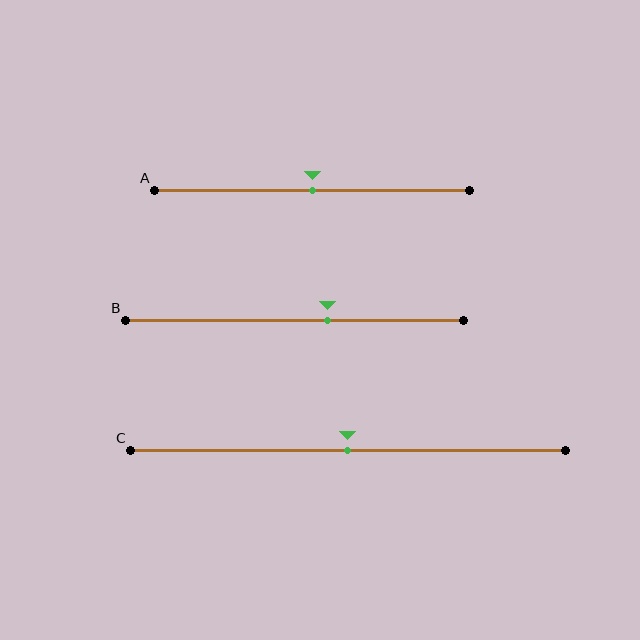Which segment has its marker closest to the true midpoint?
Segment A has its marker closest to the true midpoint.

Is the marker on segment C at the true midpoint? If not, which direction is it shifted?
Yes, the marker on segment C is at the true midpoint.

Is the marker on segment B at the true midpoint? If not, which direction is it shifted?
No, the marker on segment B is shifted to the right by about 10% of the segment length.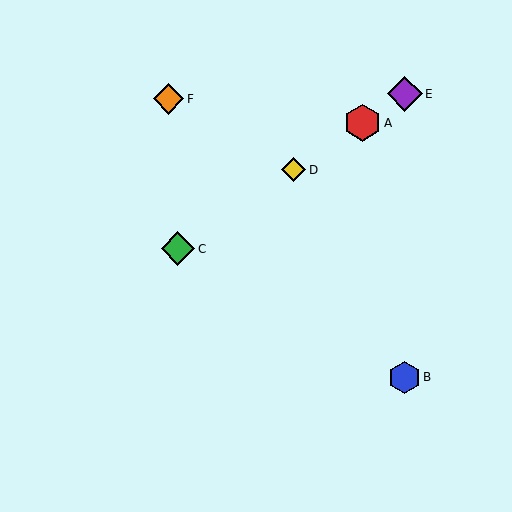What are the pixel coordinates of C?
Object C is at (178, 249).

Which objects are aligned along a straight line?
Objects A, C, D, E are aligned along a straight line.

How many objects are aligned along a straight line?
4 objects (A, C, D, E) are aligned along a straight line.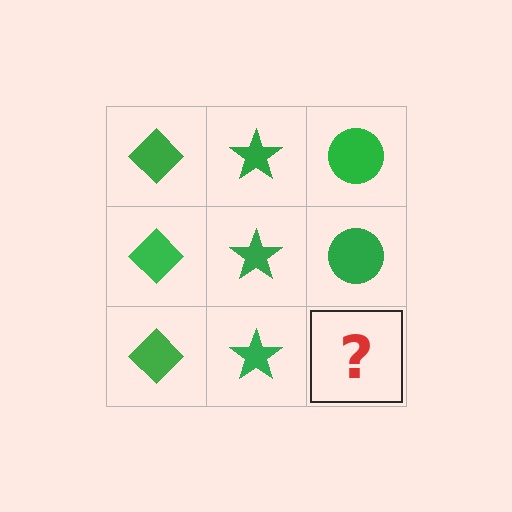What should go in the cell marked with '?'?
The missing cell should contain a green circle.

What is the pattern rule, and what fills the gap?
The rule is that each column has a consistent shape. The gap should be filled with a green circle.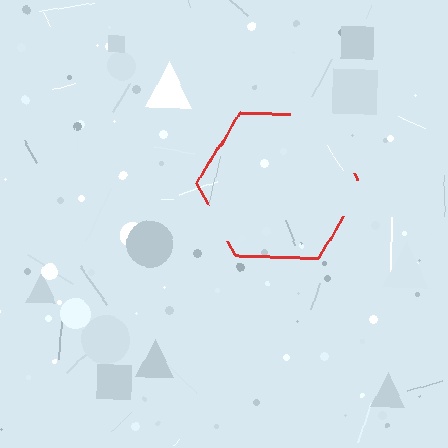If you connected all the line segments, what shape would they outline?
They would outline a hexagon.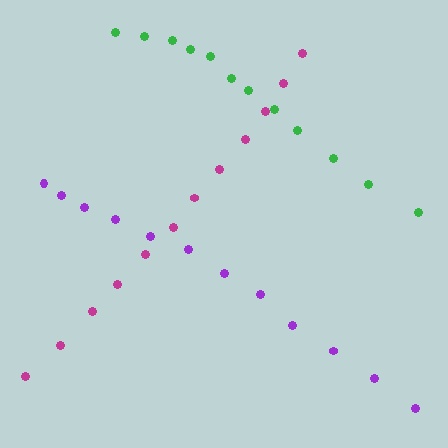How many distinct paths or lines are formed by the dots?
There are 3 distinct paths.